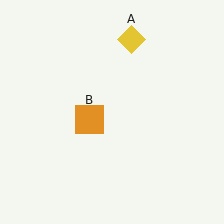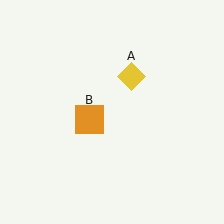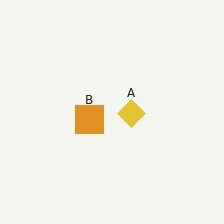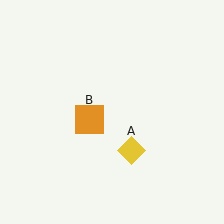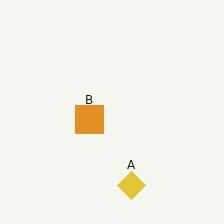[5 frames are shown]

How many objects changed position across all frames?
1 object changed position: yellow diamond (object A).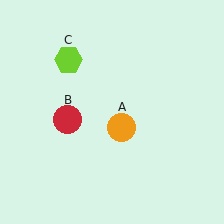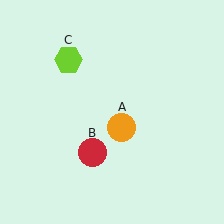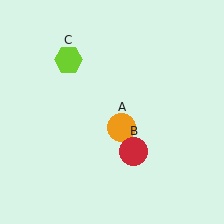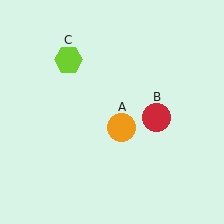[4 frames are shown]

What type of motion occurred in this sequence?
The red circle (object B) rotated counterclockwise around the center of the scene.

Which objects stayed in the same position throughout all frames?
Orange circle (object A) and lime hexagon (object C) remained stationary.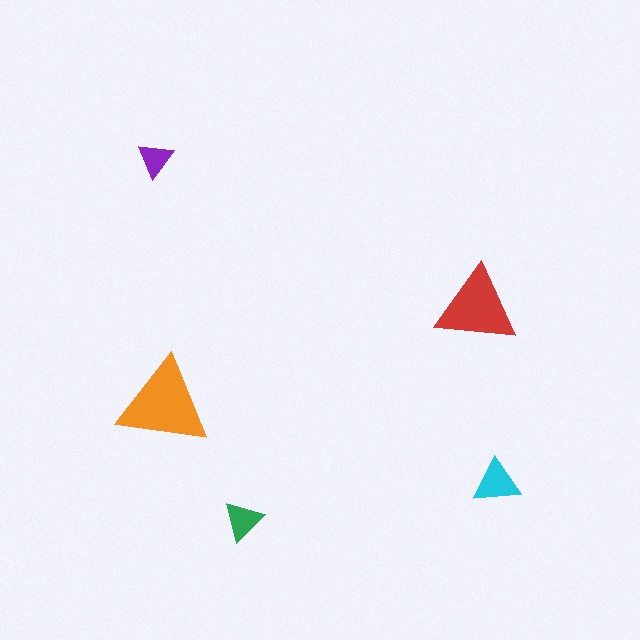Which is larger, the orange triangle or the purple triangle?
The orange one.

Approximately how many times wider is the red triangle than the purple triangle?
About 2 times wider.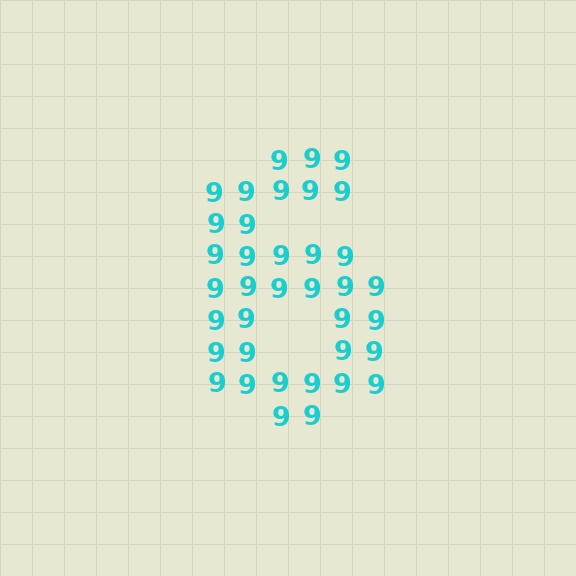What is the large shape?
The large shape is the digit 6.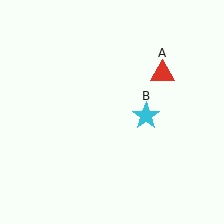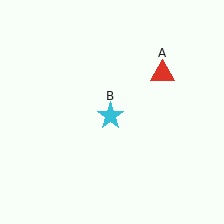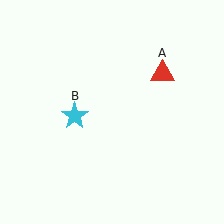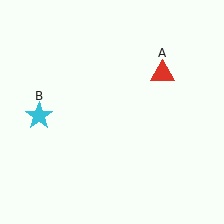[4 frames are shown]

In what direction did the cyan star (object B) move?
The cyan star (object B) moved left.